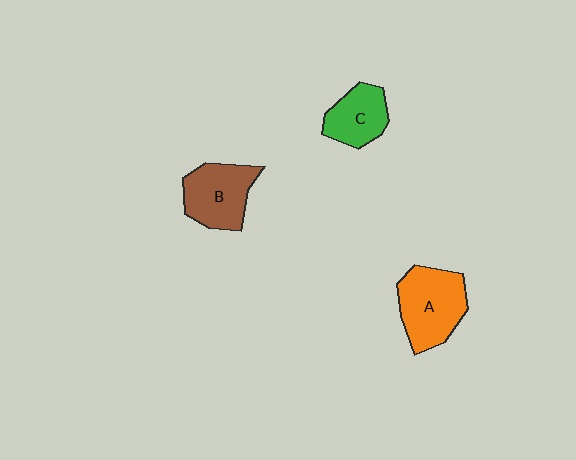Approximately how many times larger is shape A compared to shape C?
Approximately 1.5 times.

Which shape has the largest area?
Shape A (orange).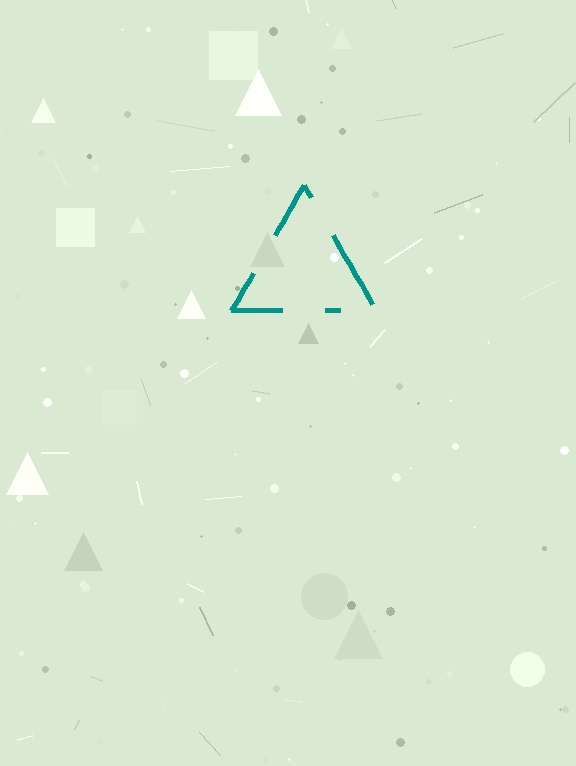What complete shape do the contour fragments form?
The contour fragments form a triangle.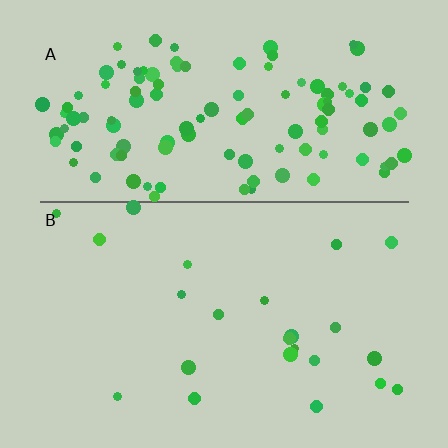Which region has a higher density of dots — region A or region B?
A (the top).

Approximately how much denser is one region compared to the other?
Approximately 5.0× — region A over region B.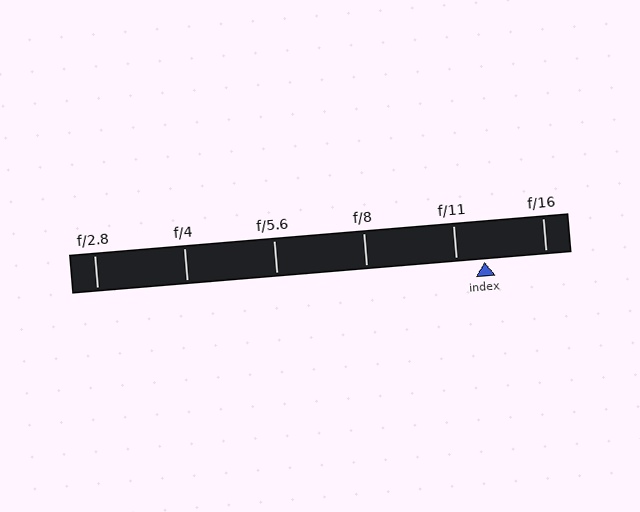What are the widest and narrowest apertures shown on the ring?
The widest aperture shown is f/2.8 and the narrowest is f/16.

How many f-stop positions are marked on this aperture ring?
There are 6 f-stop positions marked.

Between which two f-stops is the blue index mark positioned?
The index mark is between f/11 and f/16.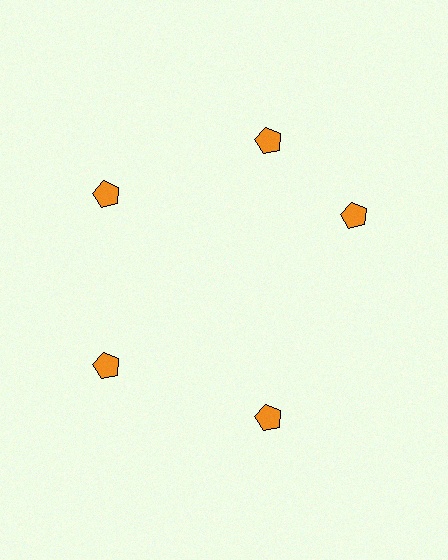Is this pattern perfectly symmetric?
No. The 5 orange pentagons are arranged in a ring, but one element near the 3 o'clock position is rotated out of alignment along the ring, breaking the 5-fold rotational symmetry.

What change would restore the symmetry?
The symmetry would be restored by rotating it back into even spacing with its neighbors so that all 5 pentagons sit at equal angles and equal distance from the center.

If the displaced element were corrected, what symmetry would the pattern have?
It would have 5-fold rotational symmetry — the pattern would map onto itself every 72 degrees.